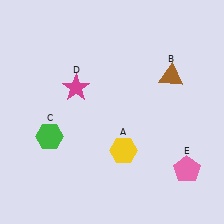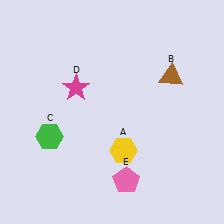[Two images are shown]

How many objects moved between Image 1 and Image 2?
1 object moved between the two images.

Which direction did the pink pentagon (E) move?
The pink pentagon (E) moved left.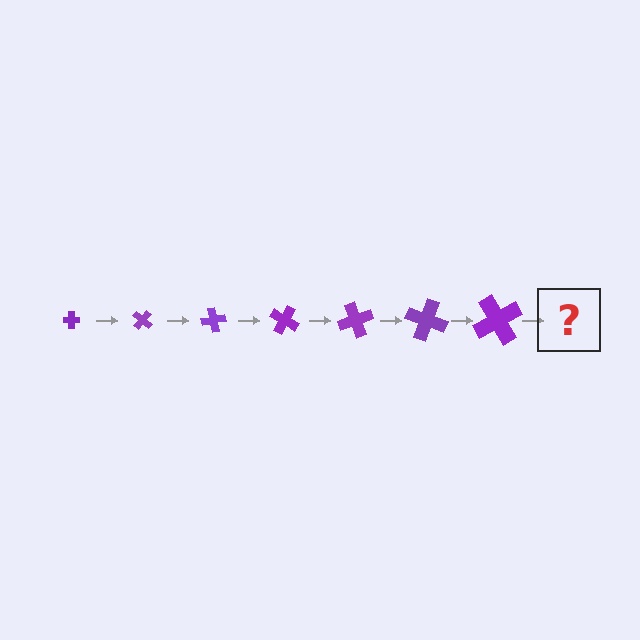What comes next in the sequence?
The next element should be a cross, larger than the previous one and rotated 280 degrees from the start.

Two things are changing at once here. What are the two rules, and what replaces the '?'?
The two rules are that the cross grows larger each step and it rotates 40 degrees each step. The '?' should be a cross, larger than the previous one and rotated 280 degrees from the start.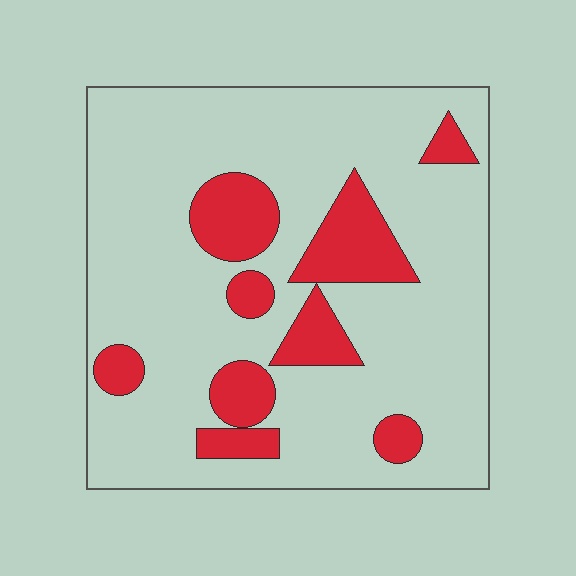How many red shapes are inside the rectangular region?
9.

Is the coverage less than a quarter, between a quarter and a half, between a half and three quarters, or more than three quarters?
Less than a quarter.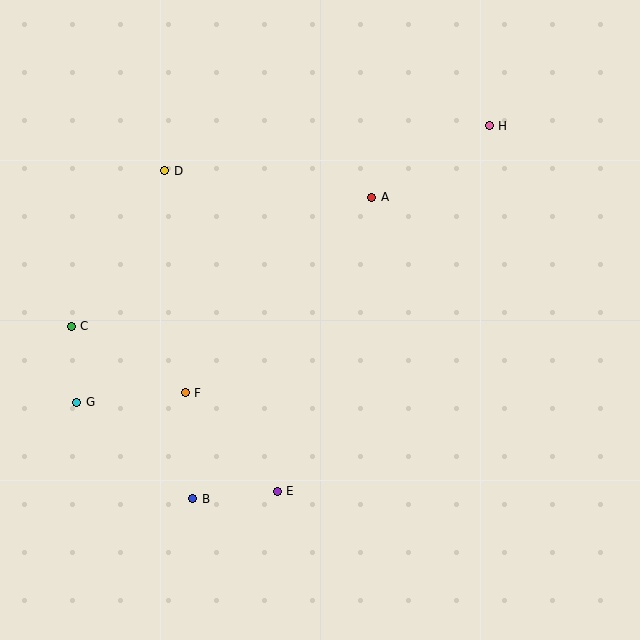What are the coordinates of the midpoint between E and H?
The midpoint between E and H is at (383, 308).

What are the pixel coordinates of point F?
Point F is at (185, 393).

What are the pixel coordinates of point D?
Point D is at (165, 171).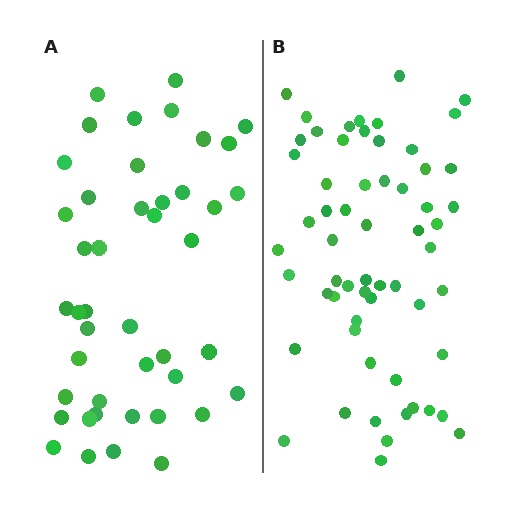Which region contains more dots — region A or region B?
Region B (the right region) has more dots.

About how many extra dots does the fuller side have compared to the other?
Region B has approximately 15 more dots than region A.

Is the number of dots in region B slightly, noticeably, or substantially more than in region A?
Region B has noticeably more, but not dramatically so. The ratio is roughly 1.4 to 1.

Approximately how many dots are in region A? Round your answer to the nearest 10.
About 40 dots. (The exact count is 44, which rounds to 40.)